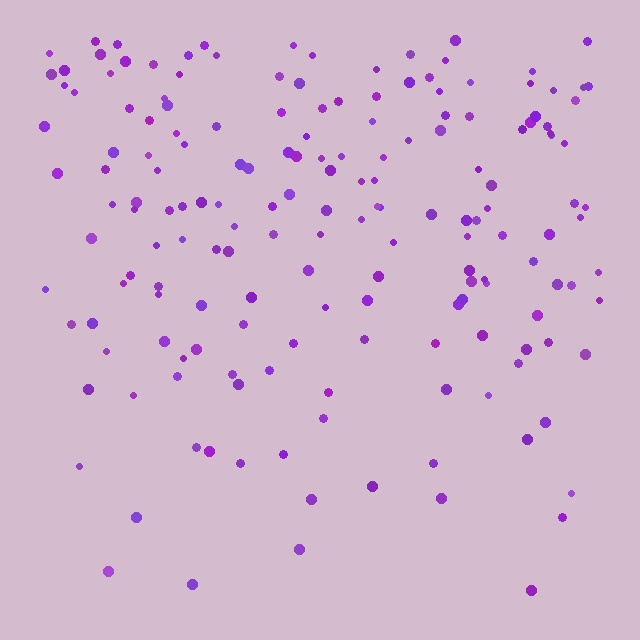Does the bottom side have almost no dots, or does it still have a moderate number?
Still a moderate number, just noticeably fewer than the top.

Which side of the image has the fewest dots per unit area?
The bottom.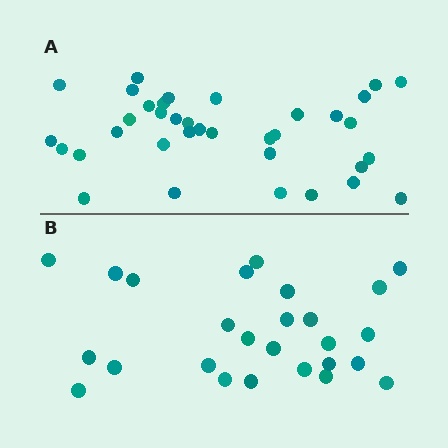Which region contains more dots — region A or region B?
Region A (the top region) has more dots.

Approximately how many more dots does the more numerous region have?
Region A has roughly 10 or so more dots than region B.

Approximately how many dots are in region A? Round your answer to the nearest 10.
About 40 dots. (The exact count is 36, which rounds to 40.)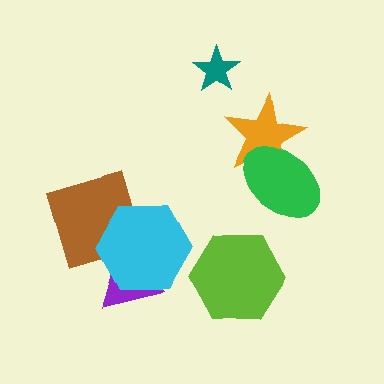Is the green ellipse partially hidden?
No, no other shape covers it.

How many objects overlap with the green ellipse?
1 object overlaps with the green ellipse.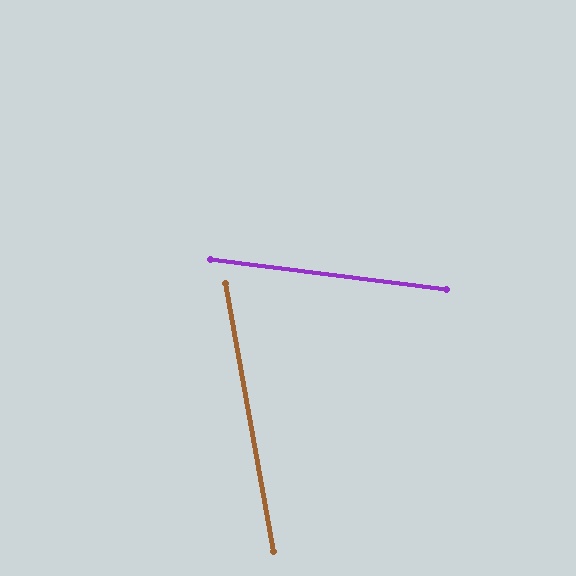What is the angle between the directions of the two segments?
Approximately 73 degrees.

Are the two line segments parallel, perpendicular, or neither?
Neither parallel nor perpendicular — they differ by about 73°.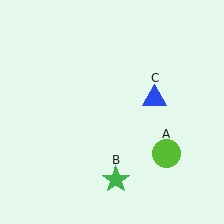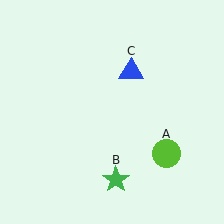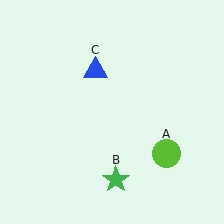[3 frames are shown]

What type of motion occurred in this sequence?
The blue triangle (object C) rotated counterclockwise around the center of the scene.